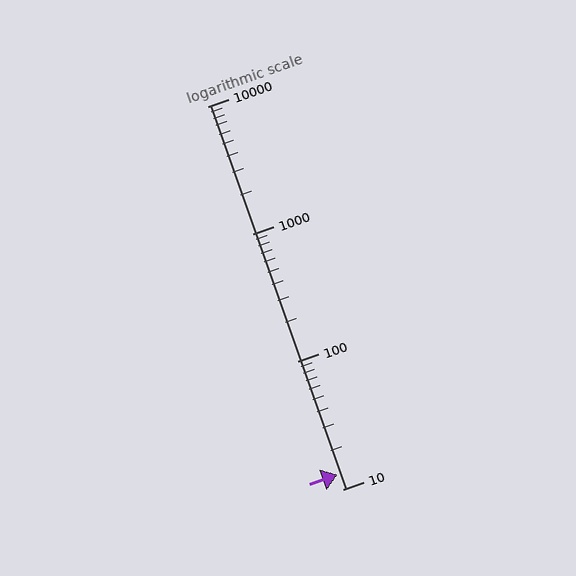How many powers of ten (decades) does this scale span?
The scale spans 3 decades, from 10 to 10000.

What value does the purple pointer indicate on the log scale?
The pointer indicates approximately 13.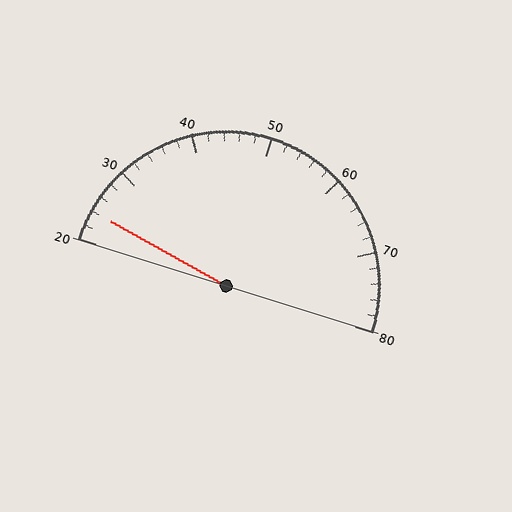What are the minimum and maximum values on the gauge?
The gauge ranges from 20 to 80.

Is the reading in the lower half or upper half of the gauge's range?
The reading is in the lower half of the range (20 to 80).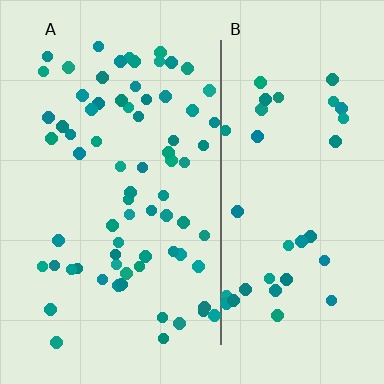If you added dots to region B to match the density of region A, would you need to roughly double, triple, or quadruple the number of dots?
Approximately double.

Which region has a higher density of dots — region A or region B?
A (the left).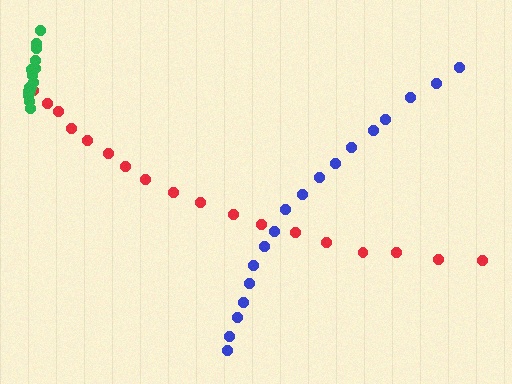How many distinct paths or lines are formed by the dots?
There are 3 distinct paths.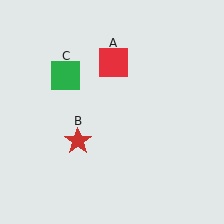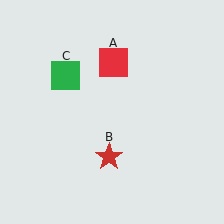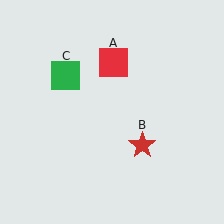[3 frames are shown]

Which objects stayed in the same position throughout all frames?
Red square (object A) and green square (object C) remained stationary.